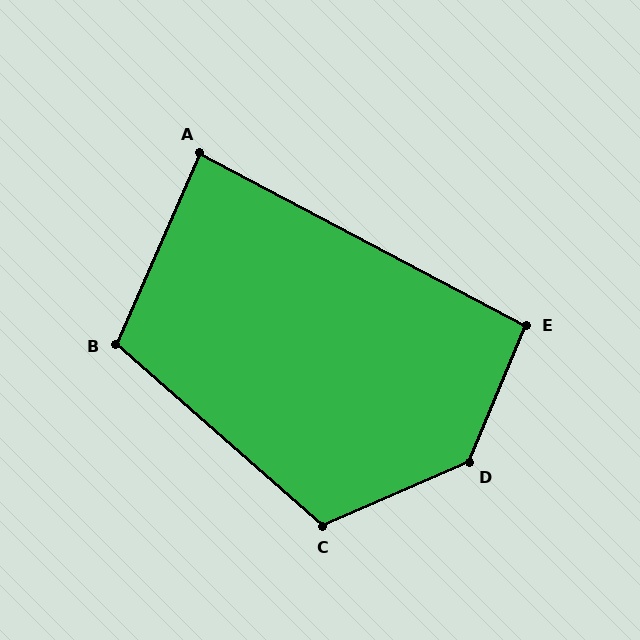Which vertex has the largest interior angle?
D, at approximately 136 degrees.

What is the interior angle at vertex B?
Approximately 108 degrees (obtuse).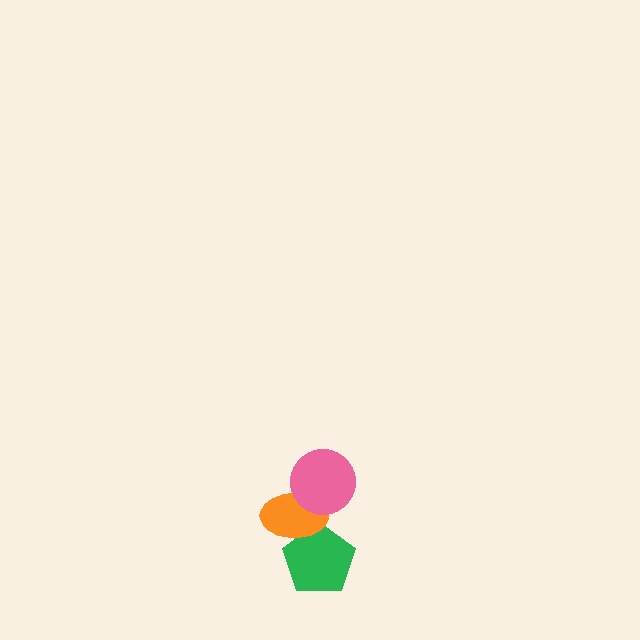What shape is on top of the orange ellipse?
The pink circle is on top of the orange ellipse.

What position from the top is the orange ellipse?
The orange ellipse is 2nd from the top.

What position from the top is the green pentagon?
The green pentagon is 3rd from the top.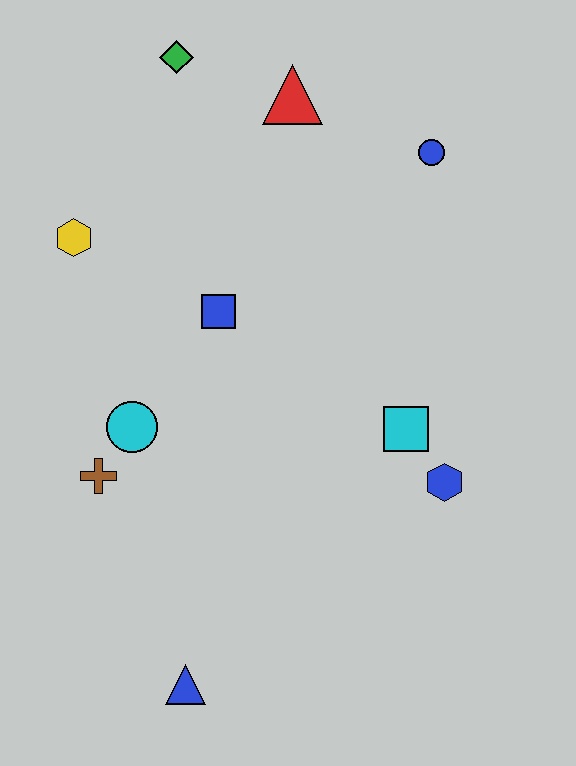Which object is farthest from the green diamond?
The blue triangle is farthest from the green diamond.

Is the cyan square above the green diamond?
No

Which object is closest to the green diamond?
The red triangle is closest to the green diamond.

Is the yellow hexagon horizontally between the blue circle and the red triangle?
No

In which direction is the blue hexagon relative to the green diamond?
The blue hexagon is below the green diamond.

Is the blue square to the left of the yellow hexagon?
No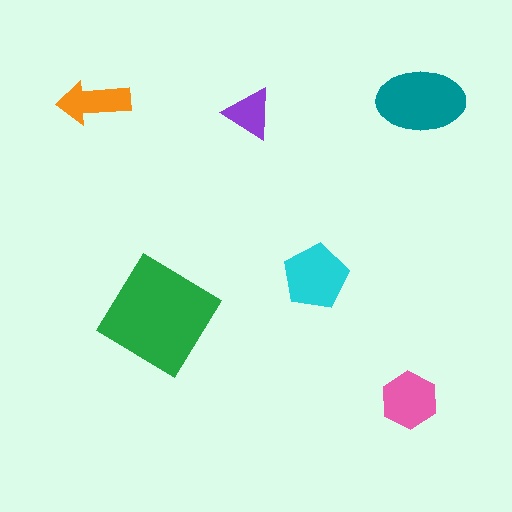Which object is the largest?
The green diamond.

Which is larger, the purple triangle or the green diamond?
The green diamond.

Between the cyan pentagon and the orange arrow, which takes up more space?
The cyan pentagon.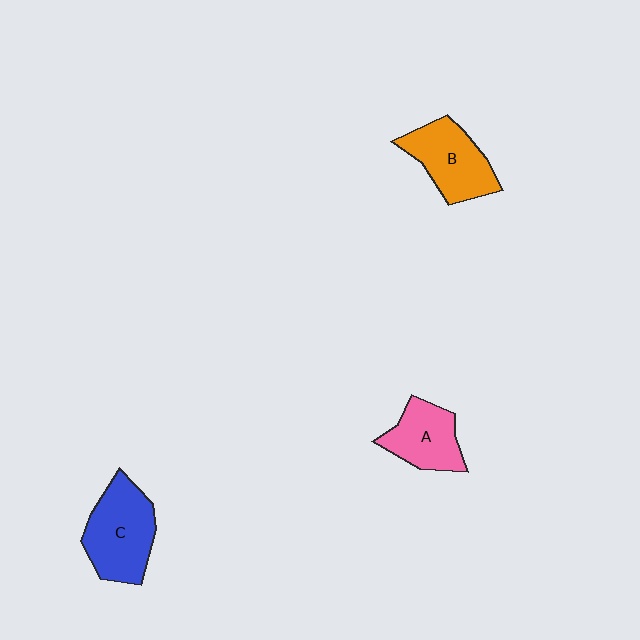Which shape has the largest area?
Shape C (blue).